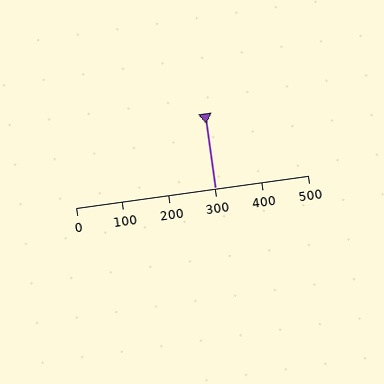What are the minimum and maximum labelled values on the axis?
The axis runs from 0 to 500.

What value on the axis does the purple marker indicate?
The marker indicates approximately 300.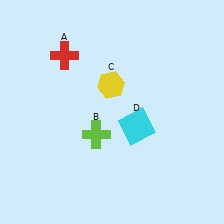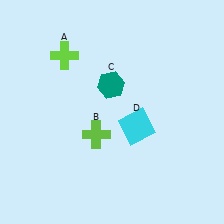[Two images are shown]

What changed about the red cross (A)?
In Image 1, A is red. In Image 2, it changed to lime.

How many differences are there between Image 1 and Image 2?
There are 2 differences between the two images.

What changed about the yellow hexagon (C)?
In Image 1, C is yellow. In Image 2, it changed to teal.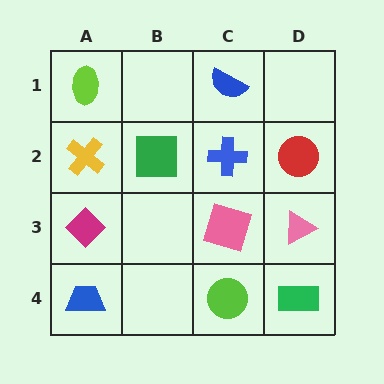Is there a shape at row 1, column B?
No, that cell is empty.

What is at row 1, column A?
A lime ellipse.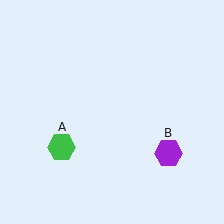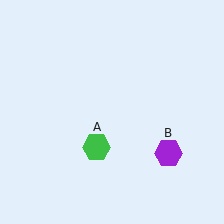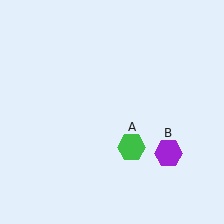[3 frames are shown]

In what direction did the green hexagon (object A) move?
The green hexagon (object A) moved right.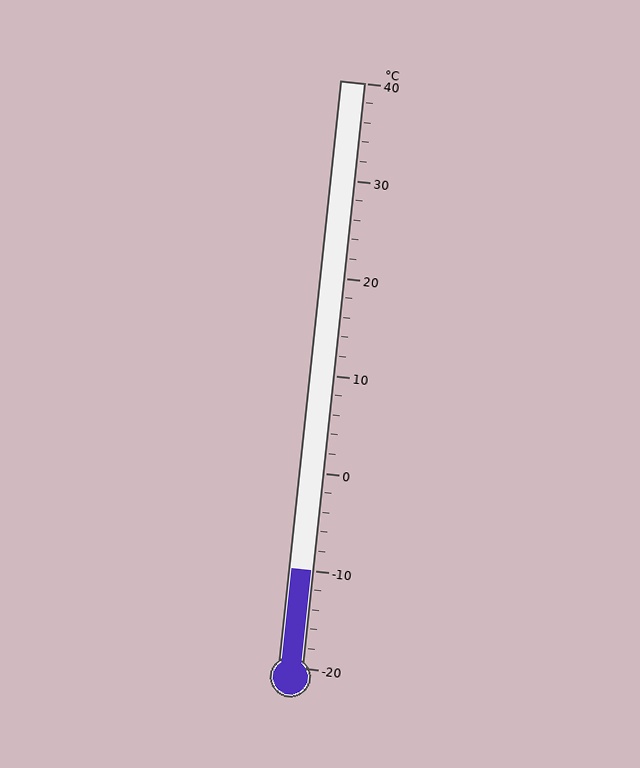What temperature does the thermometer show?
The thermometer shows approximately -10°C.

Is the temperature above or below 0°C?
The temperature is below 0°C.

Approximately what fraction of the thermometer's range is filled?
The thermometer is filled to approximately 15% of its range.